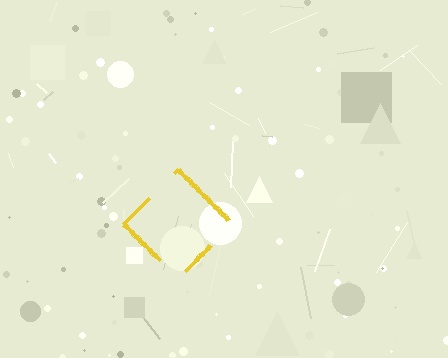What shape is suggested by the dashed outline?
The dashed outline suggests a diamond.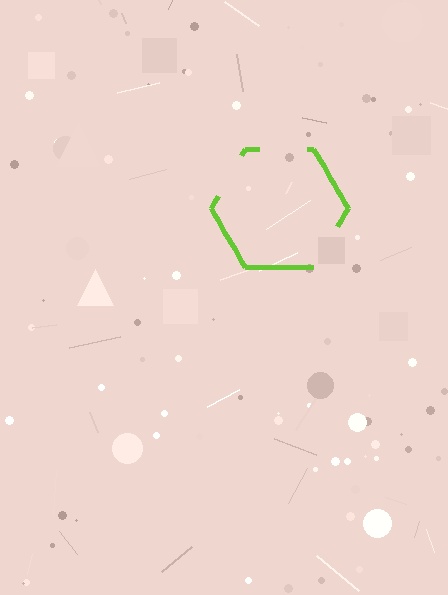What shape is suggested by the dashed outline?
The dashed outline suggests a hexagon.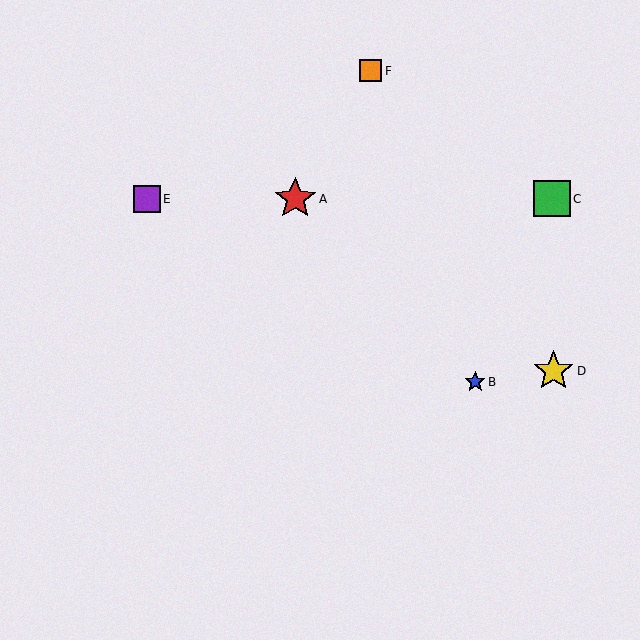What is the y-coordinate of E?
Object E is at y≈199.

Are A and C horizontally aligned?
Yes, both are at y≈199.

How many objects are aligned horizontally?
3 objects (A, C, E) are aligned horizontally.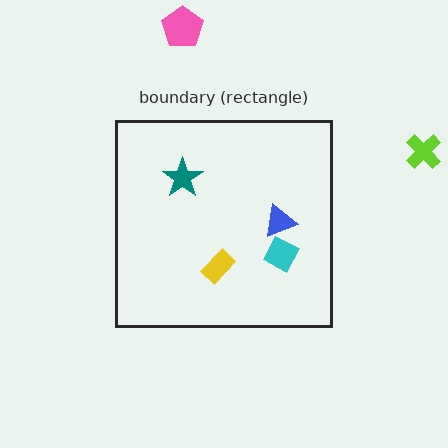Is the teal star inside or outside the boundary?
Inside.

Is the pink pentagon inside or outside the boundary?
Outside.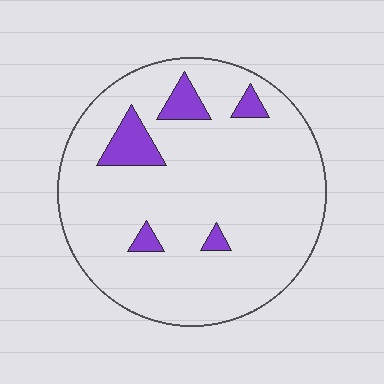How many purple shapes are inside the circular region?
5.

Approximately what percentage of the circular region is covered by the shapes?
Approximately 10%.